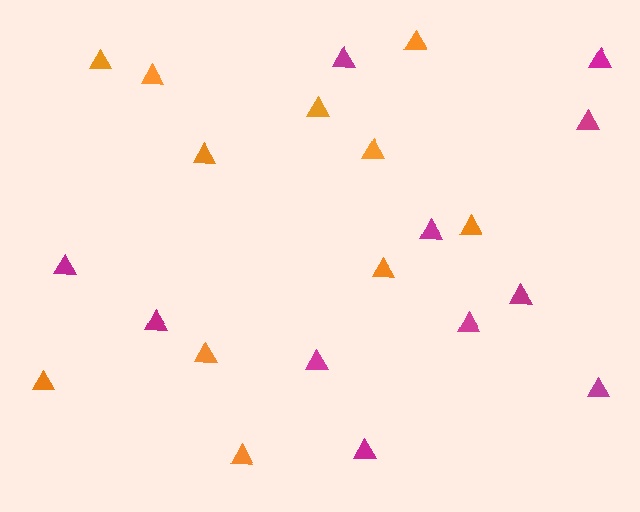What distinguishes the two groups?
There are 2 groups: one group of magenta triangles (11) and one group of orange triangles (11).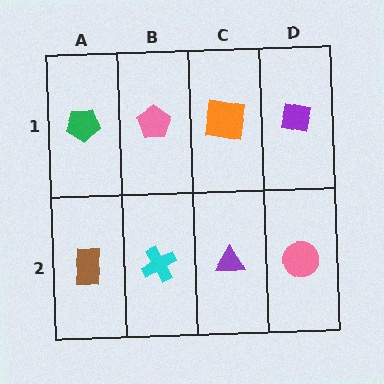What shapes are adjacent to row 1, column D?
A pink circle (row 2, column D), an orange square (row 1, column C).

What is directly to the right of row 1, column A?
A pink pentagon.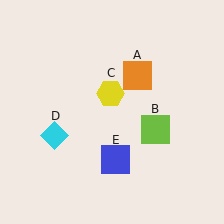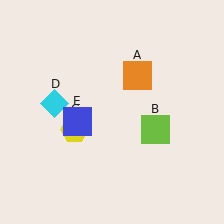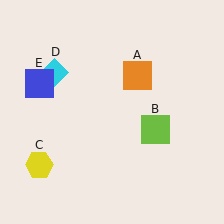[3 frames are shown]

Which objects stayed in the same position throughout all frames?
Orange square (object A) and lime square (object B) remained stationary.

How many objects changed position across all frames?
3 objects changed position: yellow hexagon (object C), cyan diamond (object D), blue square (object E).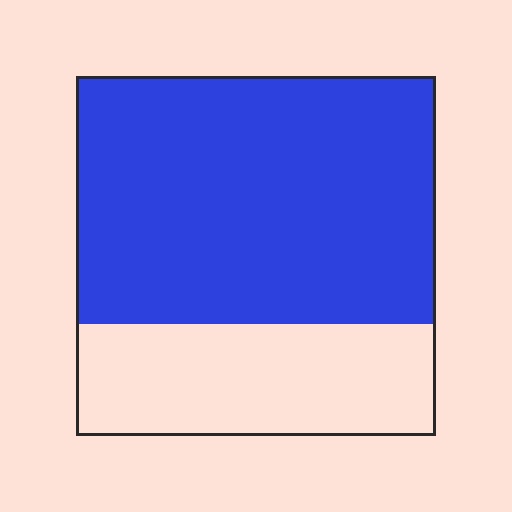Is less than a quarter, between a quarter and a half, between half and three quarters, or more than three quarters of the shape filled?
Between half and three quarters.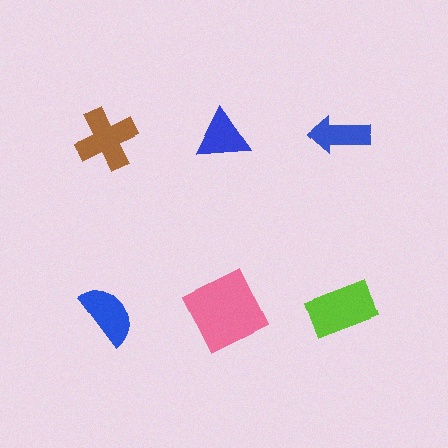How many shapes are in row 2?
3 shapes.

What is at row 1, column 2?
A blue triangle.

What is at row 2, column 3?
A lime rectangle.